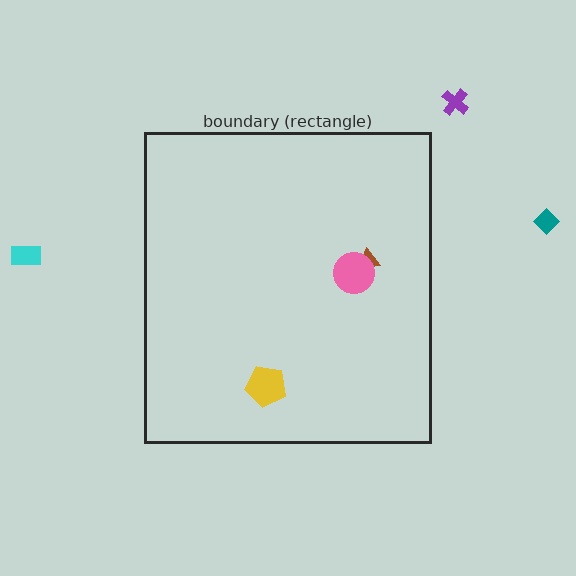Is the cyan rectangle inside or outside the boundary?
Outside.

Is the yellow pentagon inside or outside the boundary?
Inside.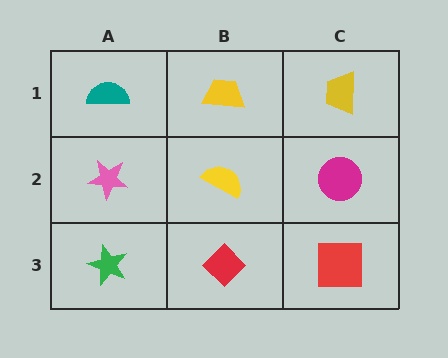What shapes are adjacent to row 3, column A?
A pink star (row 2, column A), a red diamond (row 3, column B).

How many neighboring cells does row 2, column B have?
4.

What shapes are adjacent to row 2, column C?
A yellow trapezoid (row 1, column C), a red square (row 3, column C), a yellow semicircle (row 2, column B).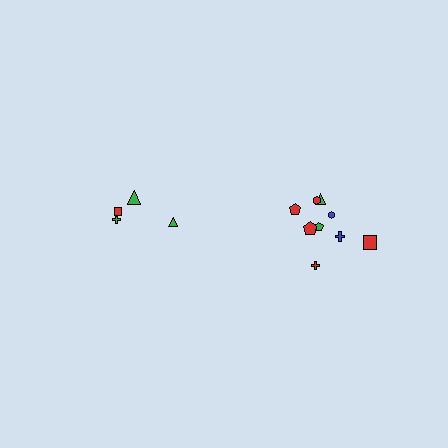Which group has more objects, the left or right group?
The right group.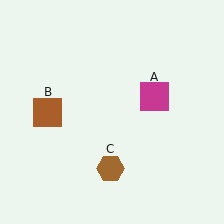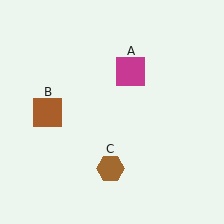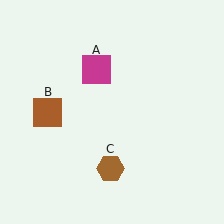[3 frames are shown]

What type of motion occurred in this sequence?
The magenta square (object A) rotated counterclockwise around the center of the scene.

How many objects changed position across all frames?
1 object changed position: magenta square (object A).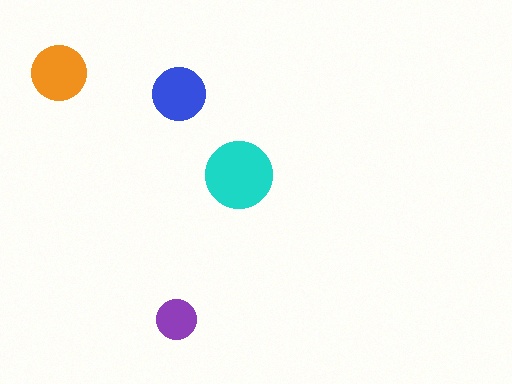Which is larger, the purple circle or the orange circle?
The orange one.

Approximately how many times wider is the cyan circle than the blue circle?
About 1.5 times wider.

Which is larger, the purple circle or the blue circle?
The blue one.